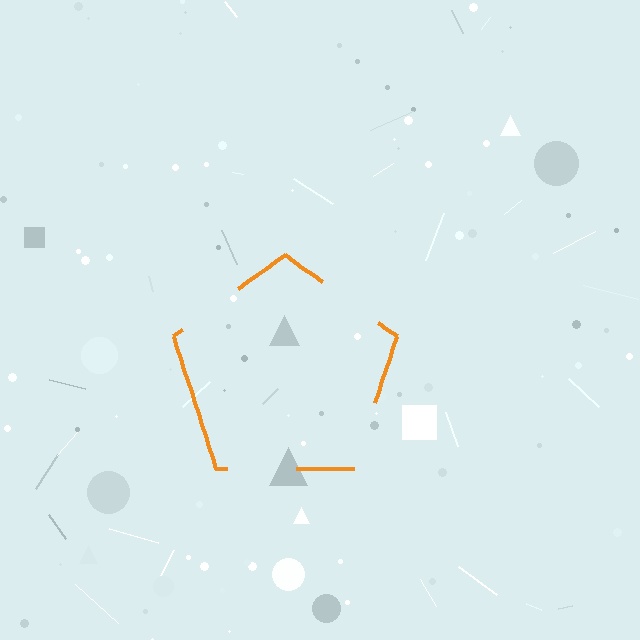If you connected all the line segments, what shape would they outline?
They would outline a pentagon.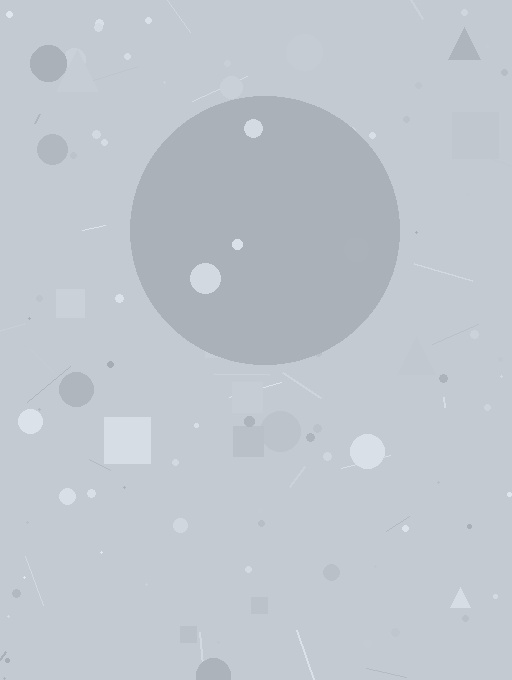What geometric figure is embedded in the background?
A circle is embedded in the background.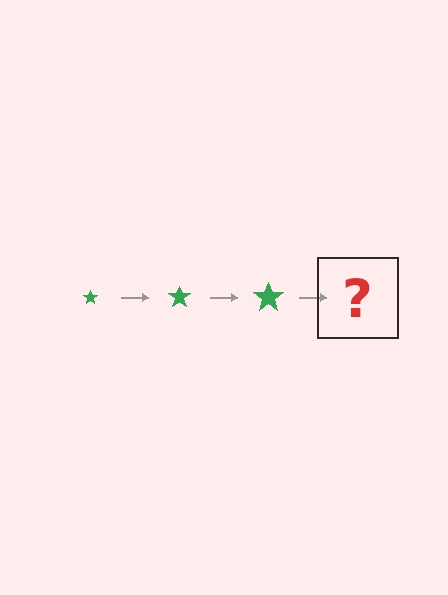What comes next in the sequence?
The next element should be a green star, larger than the previous one.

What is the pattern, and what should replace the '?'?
The pattern is that the star gets progressively larger each step. The '?' should be a green star, larger than the previous one.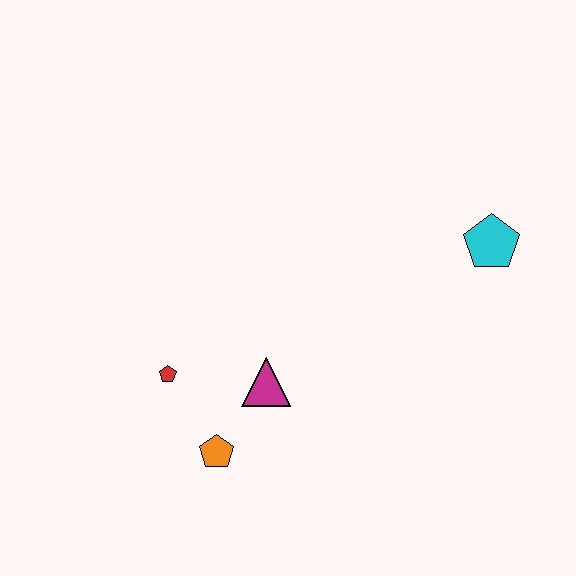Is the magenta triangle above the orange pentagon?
Yes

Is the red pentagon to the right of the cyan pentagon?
No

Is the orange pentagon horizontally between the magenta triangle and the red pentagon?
Yes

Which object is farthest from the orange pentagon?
The cyan pentagon is farthest from the orange pentagon.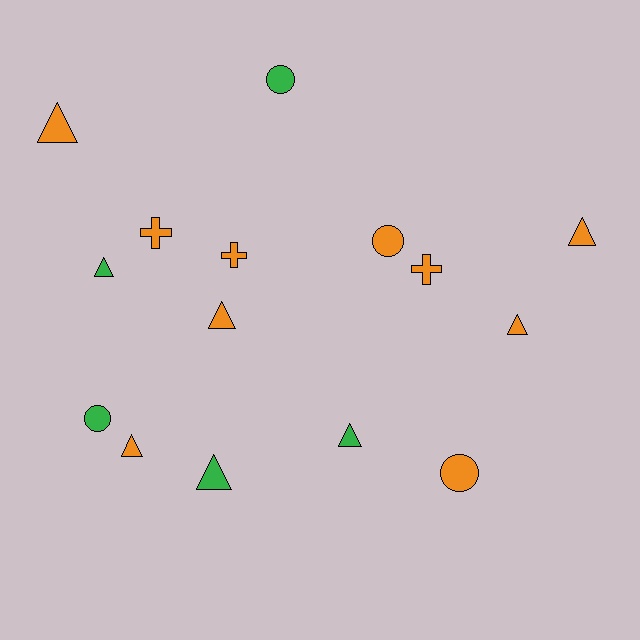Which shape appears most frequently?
Triangle, with 8 objects.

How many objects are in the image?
There are 15 objects.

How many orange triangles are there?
There are 5 orange triangles.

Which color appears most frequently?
Orange, with 10 objects.